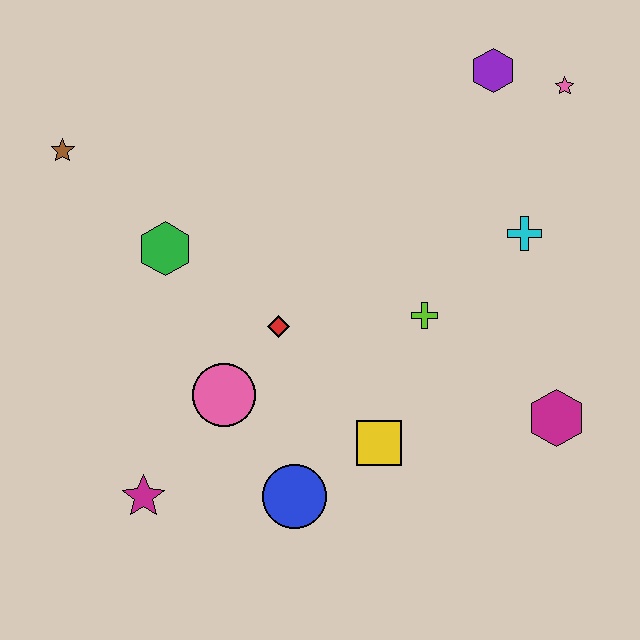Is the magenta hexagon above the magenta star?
Yes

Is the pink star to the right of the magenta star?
Yes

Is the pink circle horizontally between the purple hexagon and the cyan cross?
No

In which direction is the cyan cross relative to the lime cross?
The cyan cross is to the right of the lime cross.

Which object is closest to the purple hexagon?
The pink star is closest to the purple hexagon.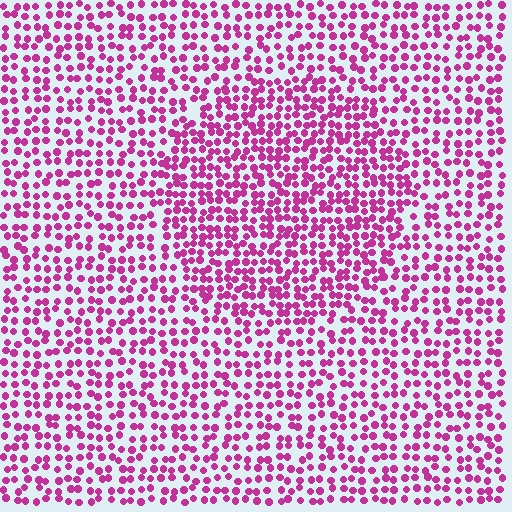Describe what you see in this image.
The image contains small magenta elements arranged at two different densities. A circle-shaped region is visible where the elements are more densely packed than the surrounding area.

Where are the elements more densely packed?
The elements are more densely packed inside the circle boundary.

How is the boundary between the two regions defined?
The boundary is defined by a change in element density (approximately 1.5x ratio). All elements are the same color, size, and shape.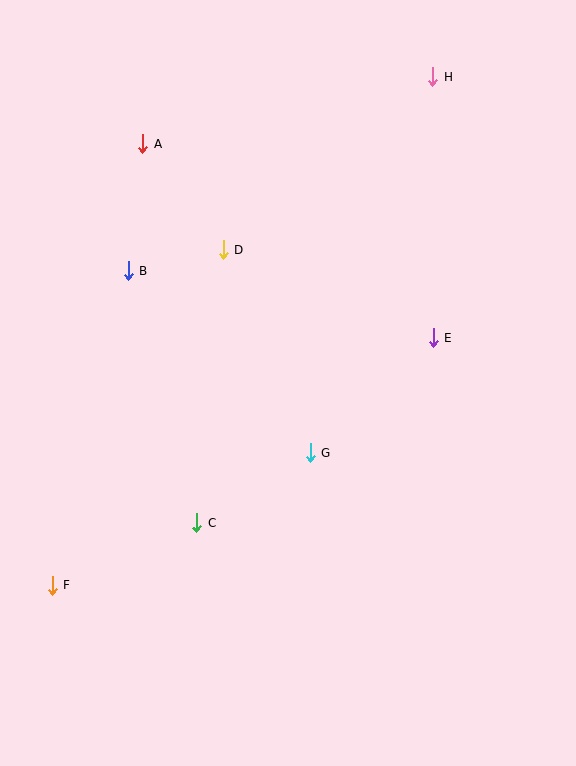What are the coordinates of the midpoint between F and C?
The midpoint between F and C is at (125, 554).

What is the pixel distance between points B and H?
The distance between B and H is 361 pixels.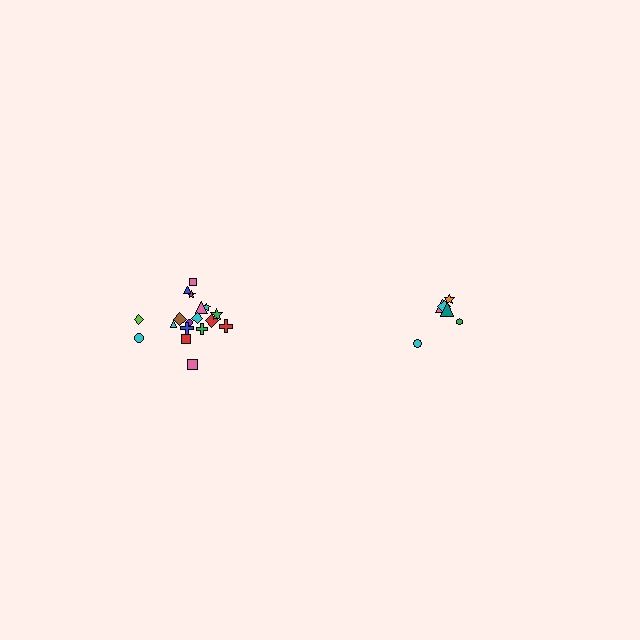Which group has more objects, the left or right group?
The left group.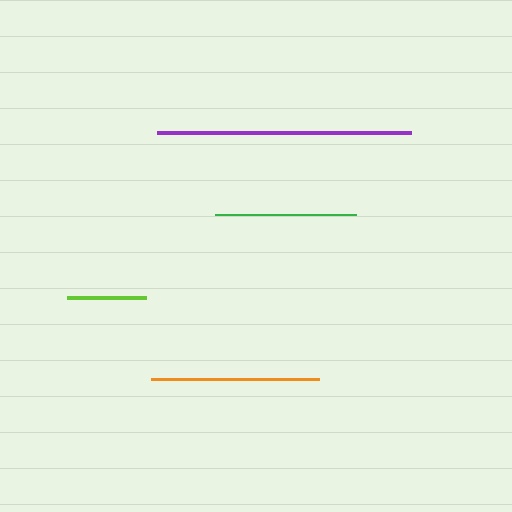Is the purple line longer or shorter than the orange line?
The purple line is longer than the orange line.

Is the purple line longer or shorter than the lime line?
The purple line is longer than the lime line.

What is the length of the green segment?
The green segment is approximately 141 pixels long.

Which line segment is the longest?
The purple line is the longest at approximately 254 pixels.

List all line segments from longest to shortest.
From longest to shortest: purple, orange, green, lime.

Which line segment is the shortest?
The lime line is the shortest at approximately 78 pixels.